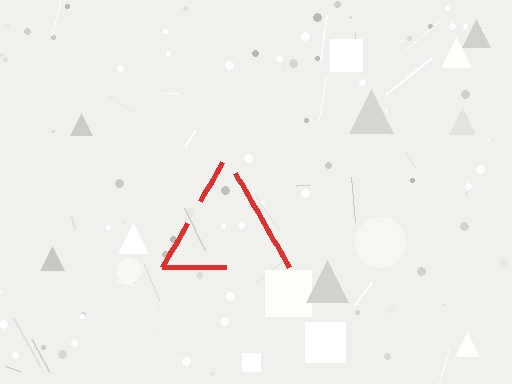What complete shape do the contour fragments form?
The contour fragments form a triangle.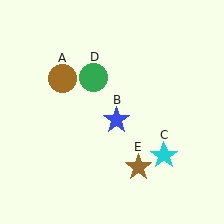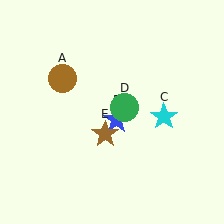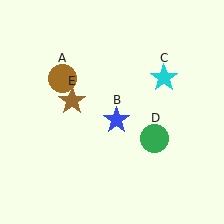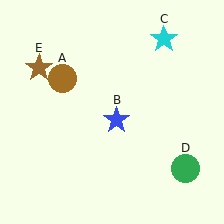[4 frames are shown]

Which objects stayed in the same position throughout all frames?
Brown circle (object A) and blue star (object B) remained stationary.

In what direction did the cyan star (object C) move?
The cyan star (object C) moved up.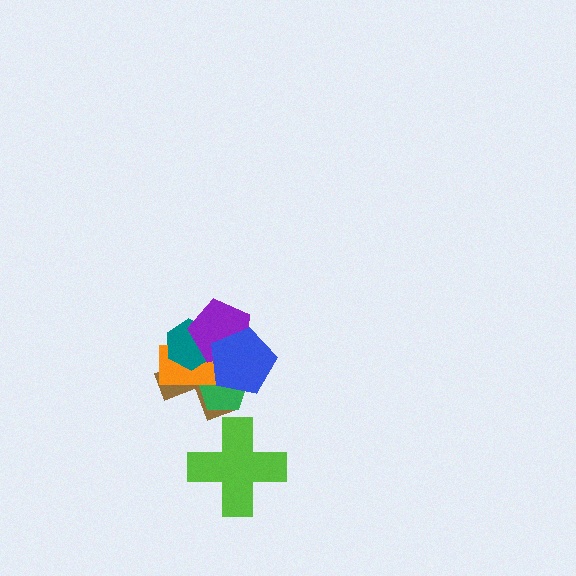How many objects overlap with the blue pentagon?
5 objects overlap with the blue pentagon.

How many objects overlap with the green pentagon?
3 objects overlap with the green pentagon.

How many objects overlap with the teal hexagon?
4 objects overlap with the teal hexagon.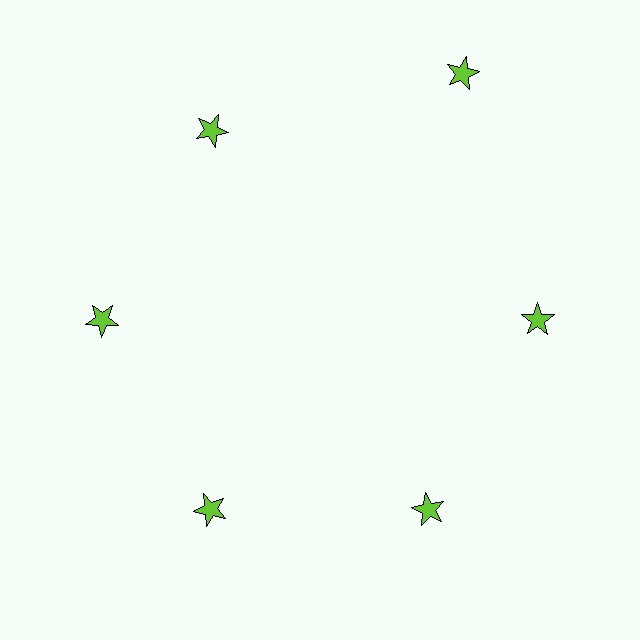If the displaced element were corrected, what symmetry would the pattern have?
It would have 6-fold rotational symmetry — the pattern would map onto itself every 60 degrees.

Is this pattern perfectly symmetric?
No. The 6 lime stars are arranged in a ring, but one element near the 1 o'clock position is pushed outward from the center, breaking the 6-fold rotational symmetry.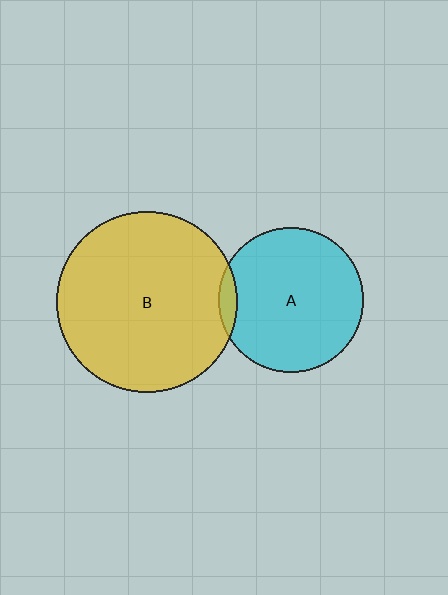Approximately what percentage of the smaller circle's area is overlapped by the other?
Approximately 5%.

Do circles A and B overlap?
Yes.